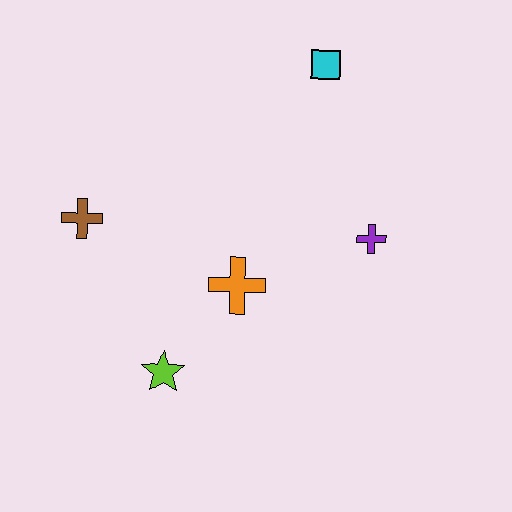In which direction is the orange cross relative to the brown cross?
The orange cross is to the right of the brown cross.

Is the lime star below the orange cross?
Yes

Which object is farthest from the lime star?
The cyan square is farthest from the lime star.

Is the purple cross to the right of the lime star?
Yes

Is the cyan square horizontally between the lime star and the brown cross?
No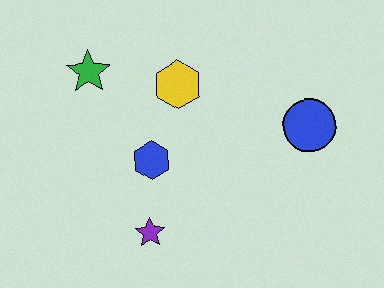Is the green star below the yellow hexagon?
No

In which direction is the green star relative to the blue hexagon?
The green star is above the blue hexagon.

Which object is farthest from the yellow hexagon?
The purple star is farthest from the yellow hexagon.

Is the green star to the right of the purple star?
No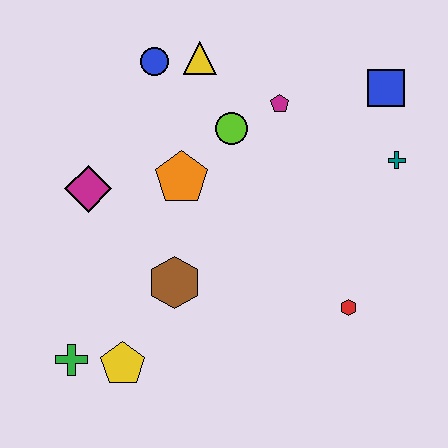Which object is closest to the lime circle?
The magenta pentagon is closest to the lime circle.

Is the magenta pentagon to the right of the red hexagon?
No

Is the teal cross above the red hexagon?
Yes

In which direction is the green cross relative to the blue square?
The green cross is to the left of the blue square.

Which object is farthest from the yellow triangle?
The green cross is farthest from the yellow triangle.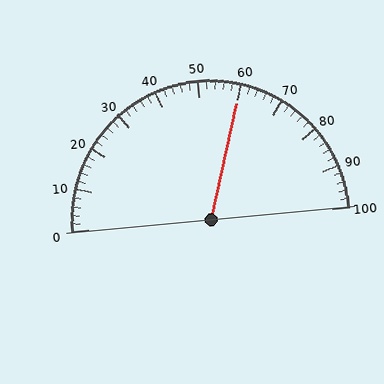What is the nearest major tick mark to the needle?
The nearest major tick mark is 60.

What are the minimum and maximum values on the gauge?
The gauge ranges from 0 to 100.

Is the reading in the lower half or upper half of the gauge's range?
The reading is in the upper half of the range (0 to 100).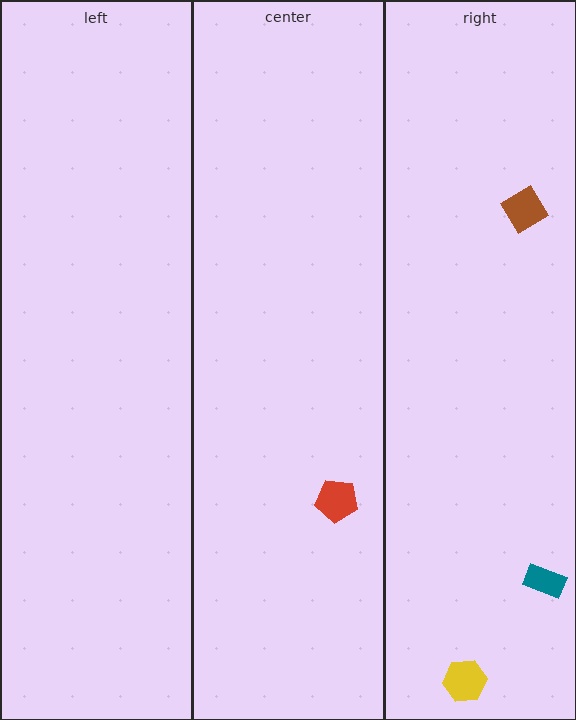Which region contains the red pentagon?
The center region.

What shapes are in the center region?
The red pentagon.